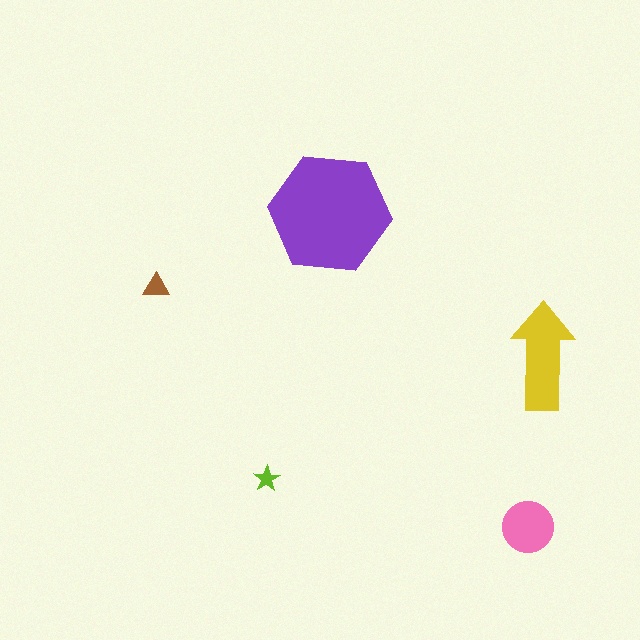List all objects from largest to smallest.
The purple hexagon, the yellow arrow, the pink circle, the brown triangle, the lime star.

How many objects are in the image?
There are 5 objects in the image.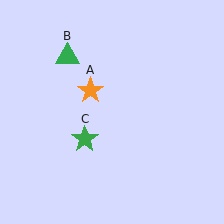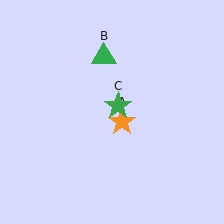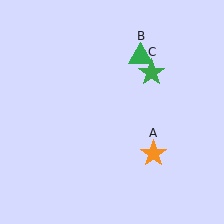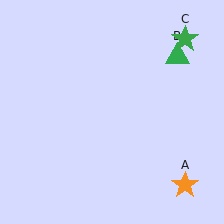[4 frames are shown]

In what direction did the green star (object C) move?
The green star (object C) moved up and to the right.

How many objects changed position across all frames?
3 objects changed position: orange star (object A), green triangle (object B), green star (object C).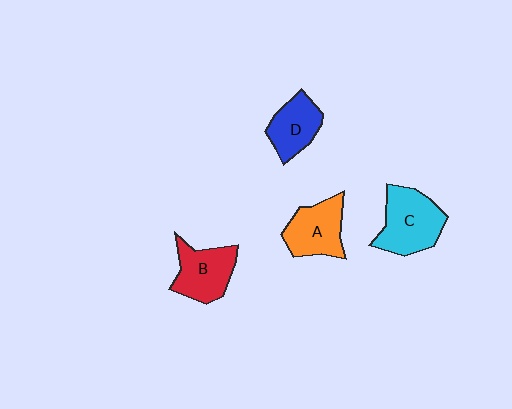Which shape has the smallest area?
Shape D (blue).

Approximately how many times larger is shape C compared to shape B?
Approximately 1.2 times.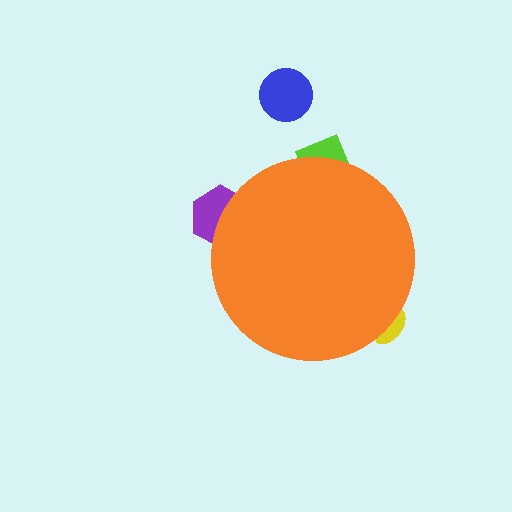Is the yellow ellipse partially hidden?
Yes, the yellow ellipse is partially hidden behind the orange circle.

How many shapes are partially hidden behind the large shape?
3 shapes are partially hidden.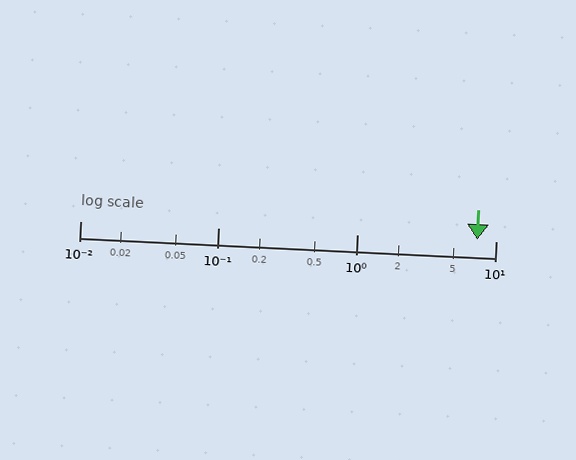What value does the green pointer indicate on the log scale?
The pointer indicates approximately 7.4.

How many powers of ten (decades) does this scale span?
The scale spans 3 decades, from 0.01 to 10.